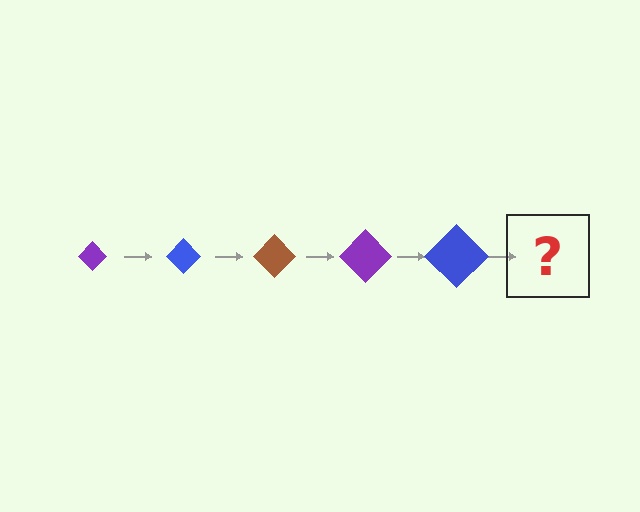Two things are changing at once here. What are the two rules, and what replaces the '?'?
The two rules are that the diamond grows larger each step and the color cycles through purple, blue, and brown. The '?' should be a brown diamond, larger than the previous one.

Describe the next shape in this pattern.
It should be a brown diamond, larger than the previous one.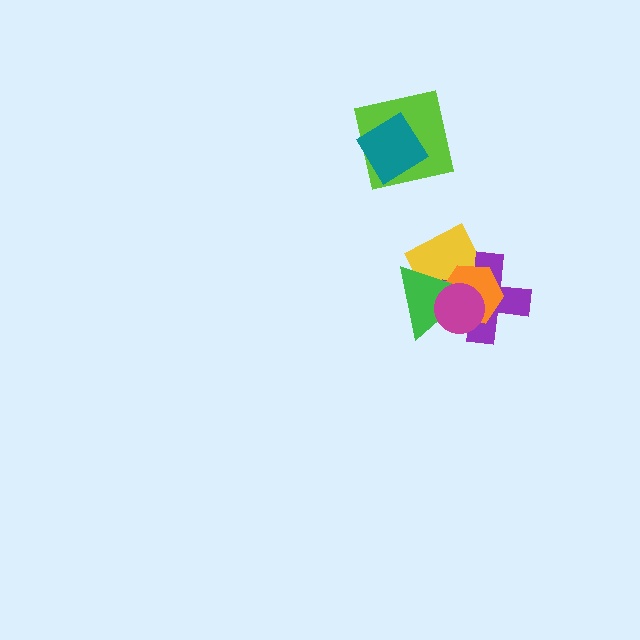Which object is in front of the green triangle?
The magenta circle is in front of the green triangle.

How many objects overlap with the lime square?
1 object overlaps with the lime square.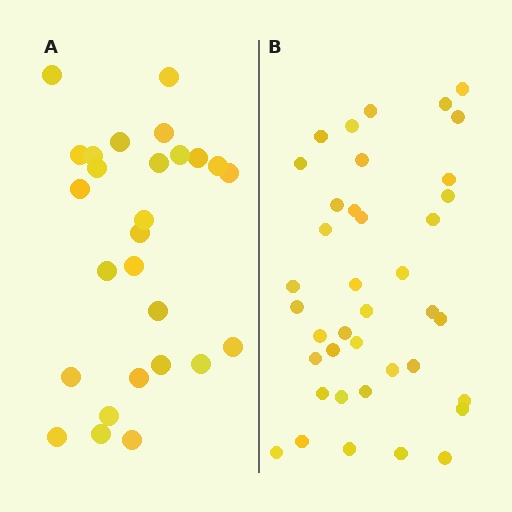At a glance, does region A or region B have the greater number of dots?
Region B (the right region) has more dots.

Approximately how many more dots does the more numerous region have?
Region B has roughly 12 or so more dots than region A.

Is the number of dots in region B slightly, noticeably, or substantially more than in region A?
Region B has noticeably more, but not dramatically so. The ratio is roughly 1.4 to 1.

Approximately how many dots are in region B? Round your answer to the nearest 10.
About 40 dots. (The exact count is 39, which rounds to 40.)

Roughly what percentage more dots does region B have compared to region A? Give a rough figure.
About 45% more.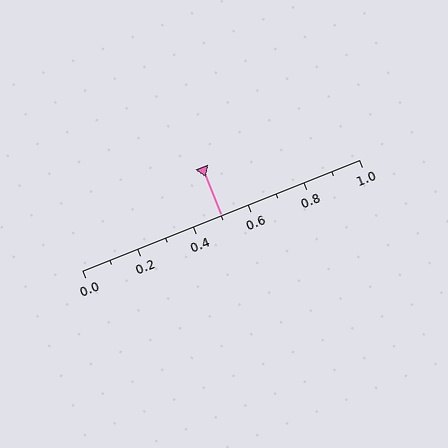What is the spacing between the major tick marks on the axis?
The major ticks are spaced 0.2 apart.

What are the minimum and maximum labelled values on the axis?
The axis runs from 0.0 to 1.0.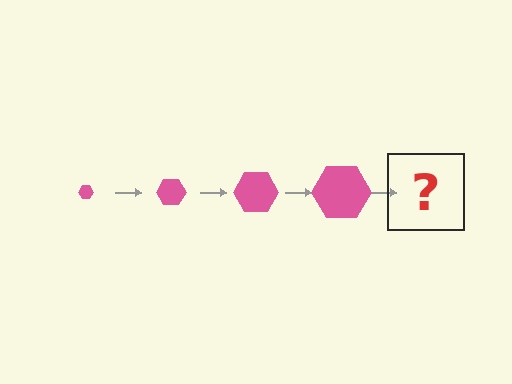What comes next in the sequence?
The next element should be a pink hexagon, larger than the previous one.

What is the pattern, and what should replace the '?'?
The pattern is that the hexagon gets progressively larger each step. The '?' should be a pink hexagon, larger than the previous one.